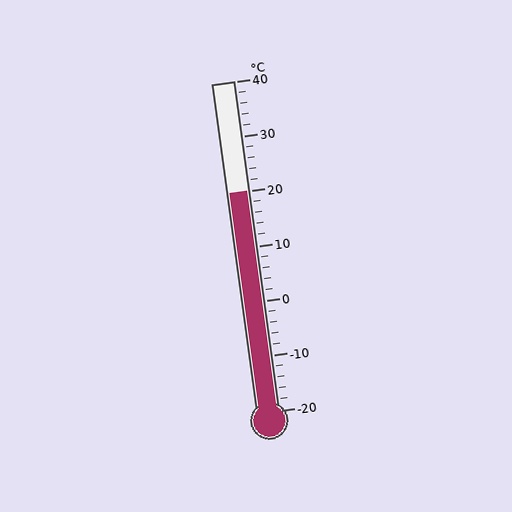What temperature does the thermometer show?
The thermometer shows approximately 20°C.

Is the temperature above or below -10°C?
The temperature is above -10°C.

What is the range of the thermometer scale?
The thermometer scale ranges from -20°C to 40°C.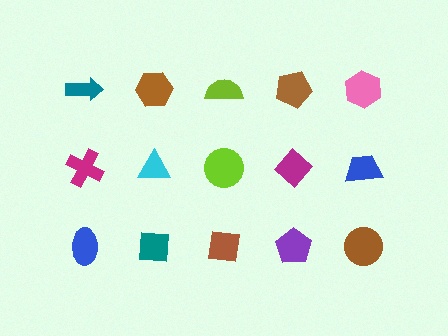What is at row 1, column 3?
A lime semicircle.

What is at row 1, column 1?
A teal arrow.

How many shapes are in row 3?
5 shapes.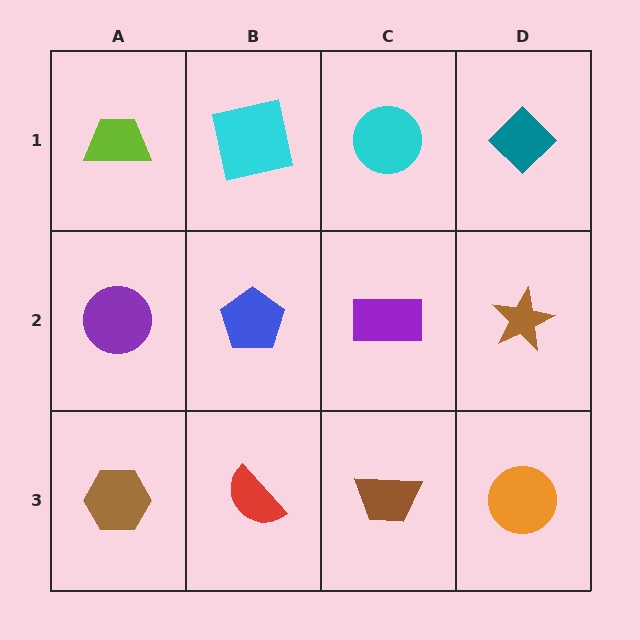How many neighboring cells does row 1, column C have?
3.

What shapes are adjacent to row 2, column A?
A lime trapezoid (row 1, column A), a brown hexagon (row 3, column A), a blue pentagon (row 2, column B).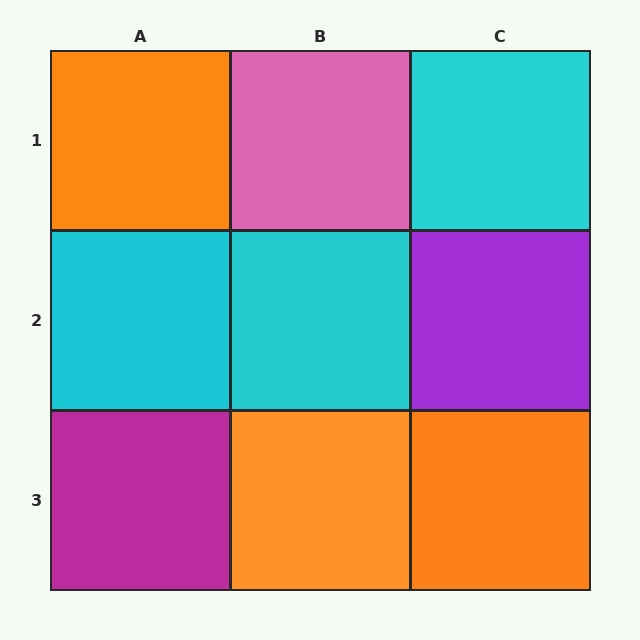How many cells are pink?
1 cell is pink.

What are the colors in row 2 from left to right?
Cyan, cyan, purple.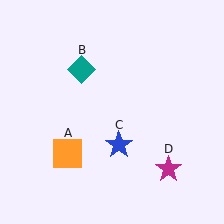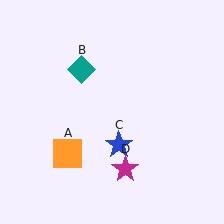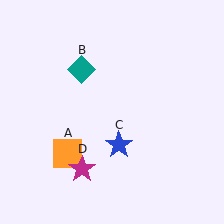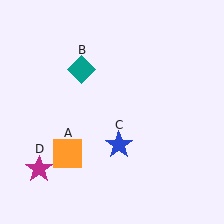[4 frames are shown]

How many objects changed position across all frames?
1 object changed position: magenta star (object D).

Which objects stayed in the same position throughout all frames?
Orange square (object A) and teal diamond (object B) and blue star (object C) remained stationary.